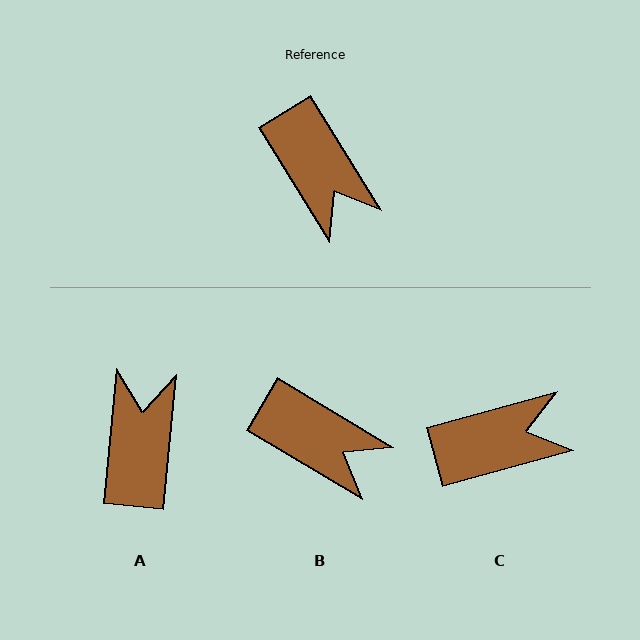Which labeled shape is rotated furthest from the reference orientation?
A, about 143 degrees away.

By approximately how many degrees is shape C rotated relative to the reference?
Approximately 74 degrees counter-clockwise.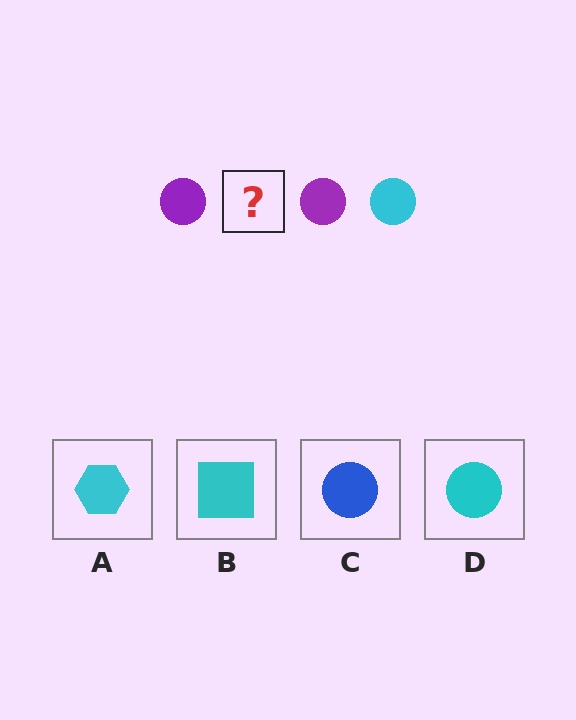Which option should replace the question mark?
Option D.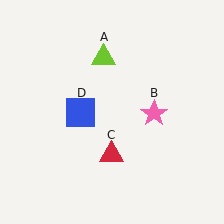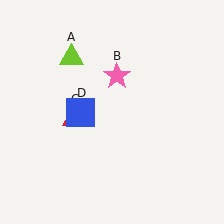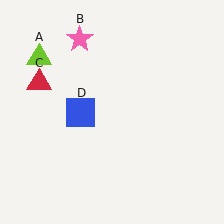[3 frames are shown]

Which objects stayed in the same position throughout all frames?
Blue square (object D) remained stationary.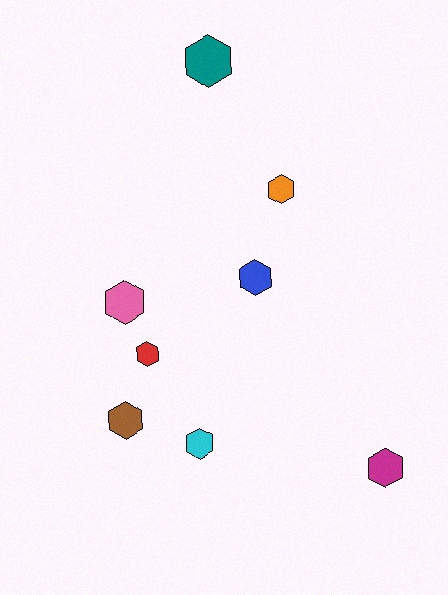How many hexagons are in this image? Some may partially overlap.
There are 8 hexagons.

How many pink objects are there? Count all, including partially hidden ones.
There is 1 pink object.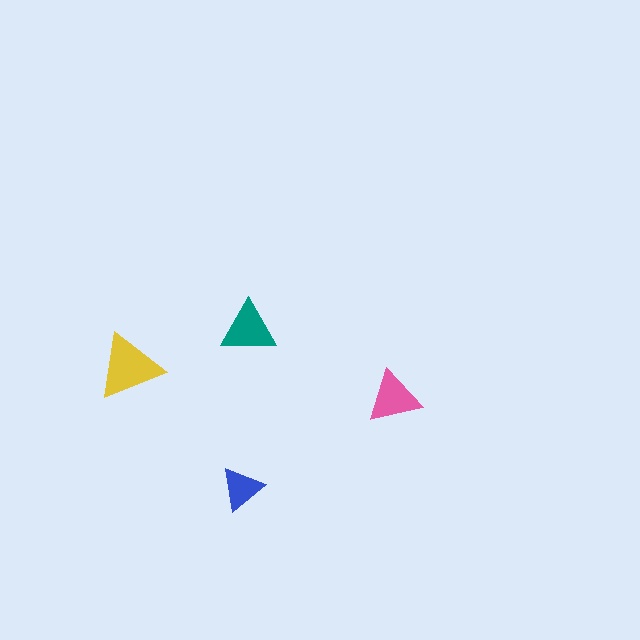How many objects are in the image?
There are 4 objects in the image.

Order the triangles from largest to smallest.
the yellow one, the teal one, the pink one, the blue one.